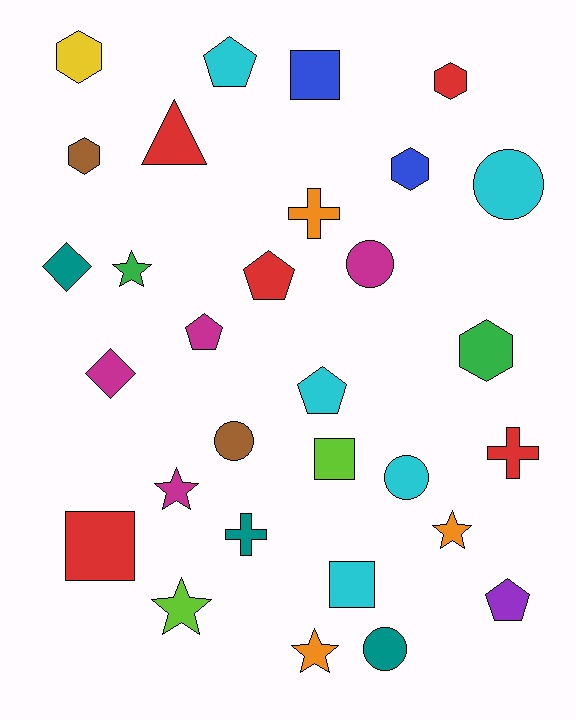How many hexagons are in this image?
There are 5 hexagons.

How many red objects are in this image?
There are 5 red objects.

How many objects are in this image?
There are 30 objects.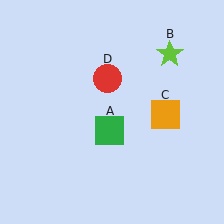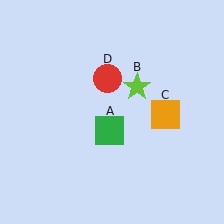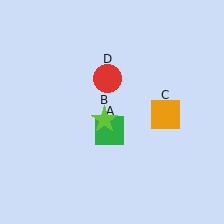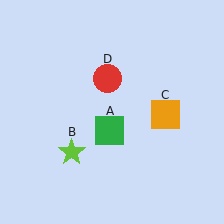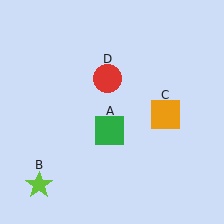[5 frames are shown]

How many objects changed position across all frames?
1 object changed position: lime star (object B).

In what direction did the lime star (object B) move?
The lime star (object B) moved down and to the left.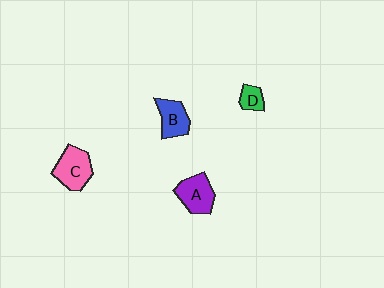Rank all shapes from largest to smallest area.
From largest to smallest: C (pink), A (purple), B (blue), D (green).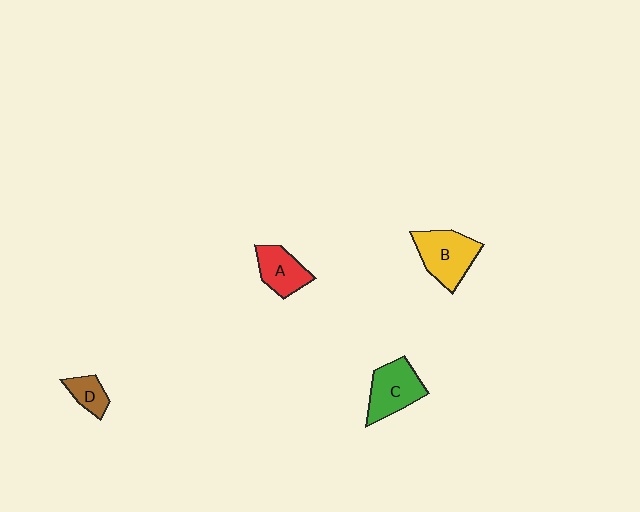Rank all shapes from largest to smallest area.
From largest to smallest: B (yellow), C (green), A (red), D (brown).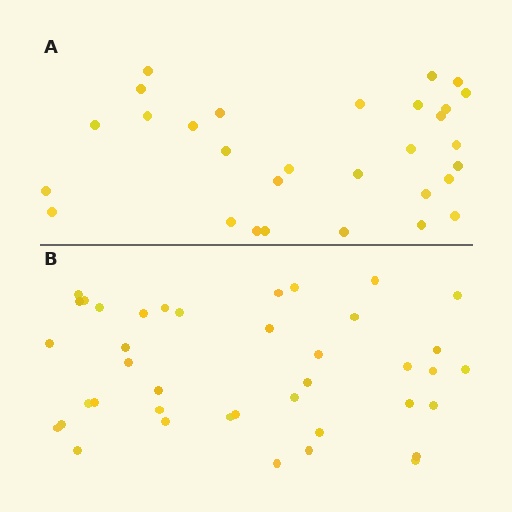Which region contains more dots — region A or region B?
Region B (the bottom region) has more dots.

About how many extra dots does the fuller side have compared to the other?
Region B has roughly 10 or so more dots than region A.